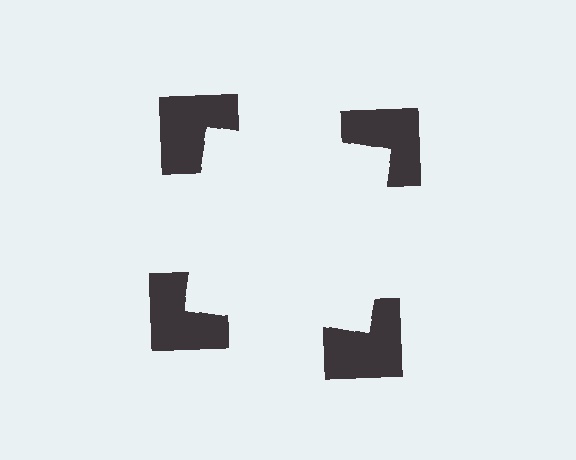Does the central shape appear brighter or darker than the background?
It typically appears slightly brighter than the background, even though no actual brightness change is drawn.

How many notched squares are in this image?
There are 4 — one at each vertex of the illusory square.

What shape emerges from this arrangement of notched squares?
An illusory square — its edges are inferred from the aligned wedge cuts in the notched squares, not physically drawn.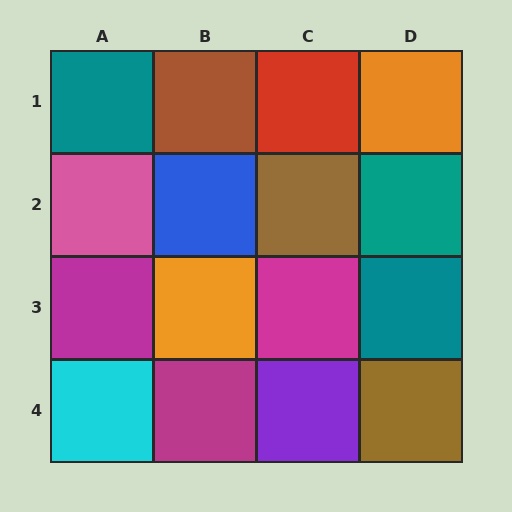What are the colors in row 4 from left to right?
Cyan, magenta, purple, brown.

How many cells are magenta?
3 cells are magenta.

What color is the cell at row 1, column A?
Teal.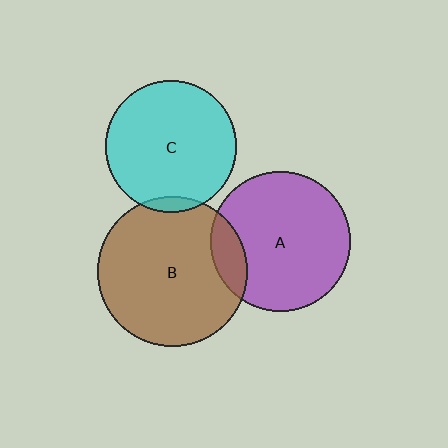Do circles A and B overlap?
Yes.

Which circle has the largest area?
Circle B (brown).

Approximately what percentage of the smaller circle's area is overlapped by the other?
Approximately 15%.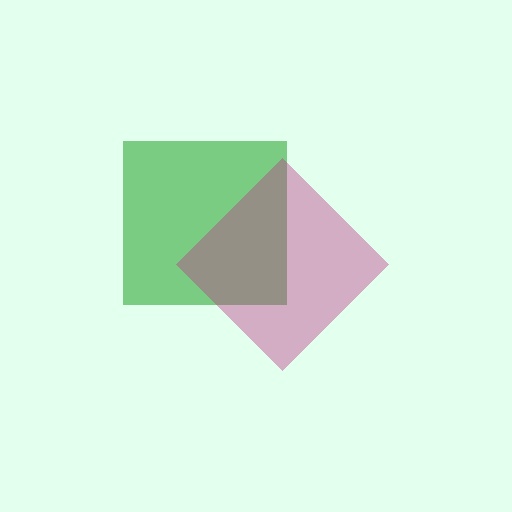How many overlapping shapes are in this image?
There are 2 overlapping shapes in the image.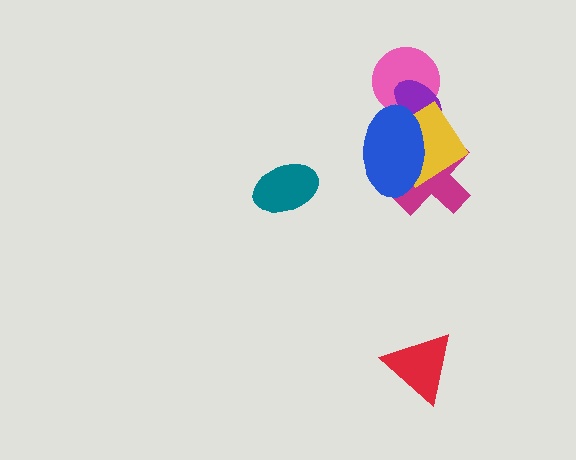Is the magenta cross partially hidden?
Yes, it is partially covered by another shape.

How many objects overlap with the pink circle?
2 objects overlap with the pink circle.